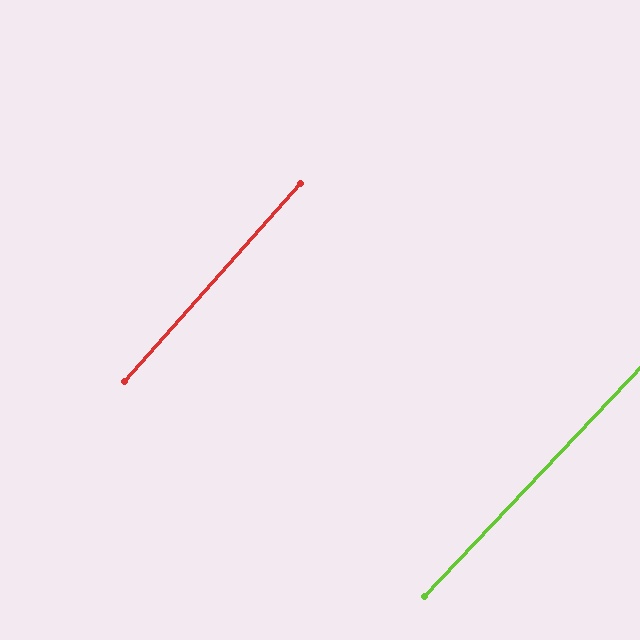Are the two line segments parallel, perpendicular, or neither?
Parallel — their directions differ by only 1.8°.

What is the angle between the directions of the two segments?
Approximately 2 degrees.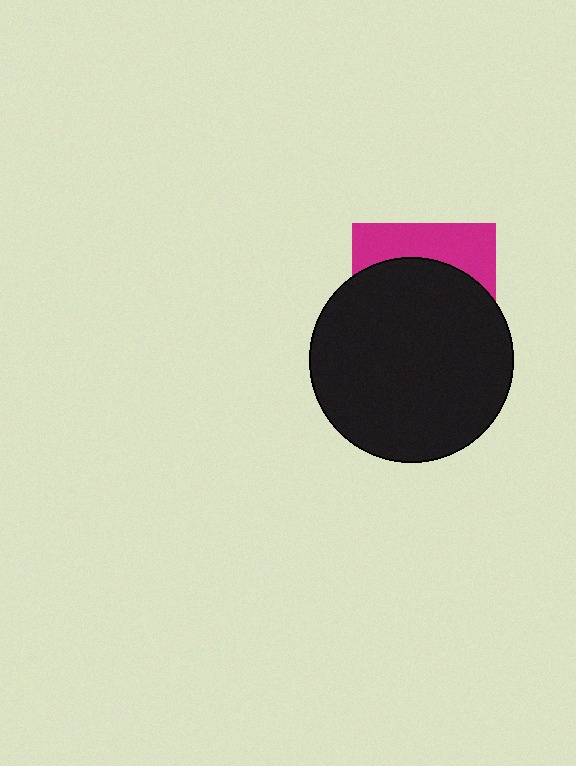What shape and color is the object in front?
The object in front is a black circle.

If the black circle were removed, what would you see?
You would see the complete magenta square.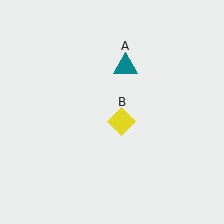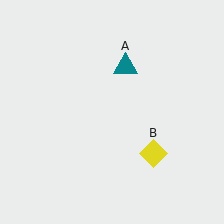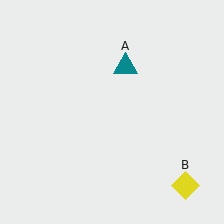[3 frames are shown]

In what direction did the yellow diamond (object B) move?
The yellow diamond (object B) moved down and to the right.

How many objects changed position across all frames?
1 object changed position: yellow diamond (object B).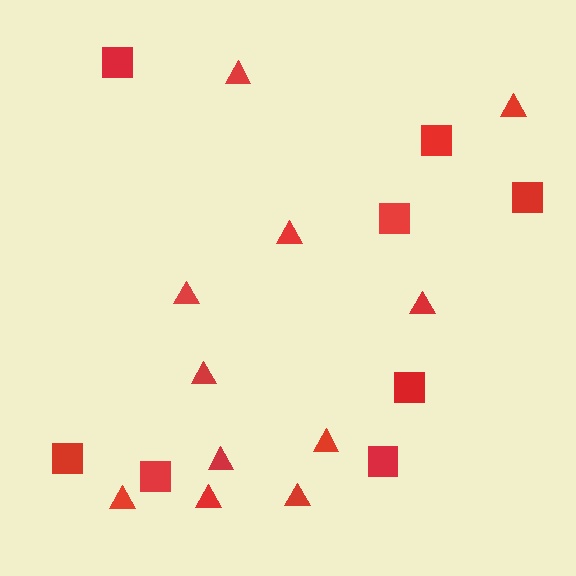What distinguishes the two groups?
There are 2 groups: one group of squares (8) and one group of triangles (11).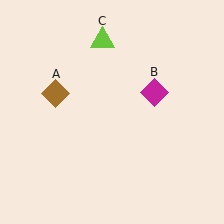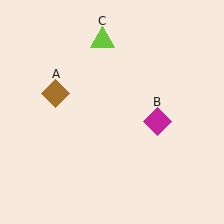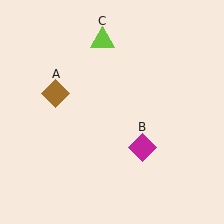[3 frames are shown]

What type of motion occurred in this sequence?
The magenta diamond (object B) rotated clockwise around the center of the scene.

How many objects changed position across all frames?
1 object changed position: magenta diamond (object B).